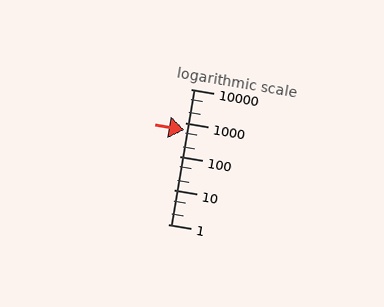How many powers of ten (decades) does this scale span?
The scale spans 4 decades, from 1 to 10000.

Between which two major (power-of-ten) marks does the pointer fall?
The pointer is between 100 and 1000.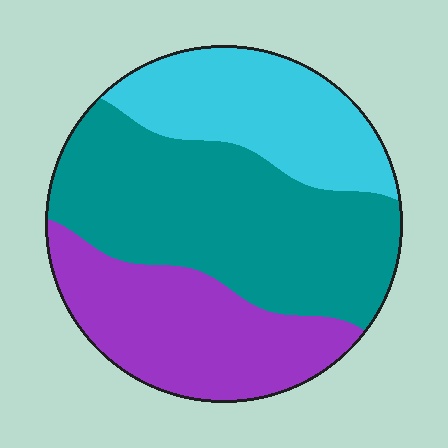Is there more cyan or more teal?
Teal.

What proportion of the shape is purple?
Purple covers around 30% of the shape.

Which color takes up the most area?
Teal, at roughly 45%.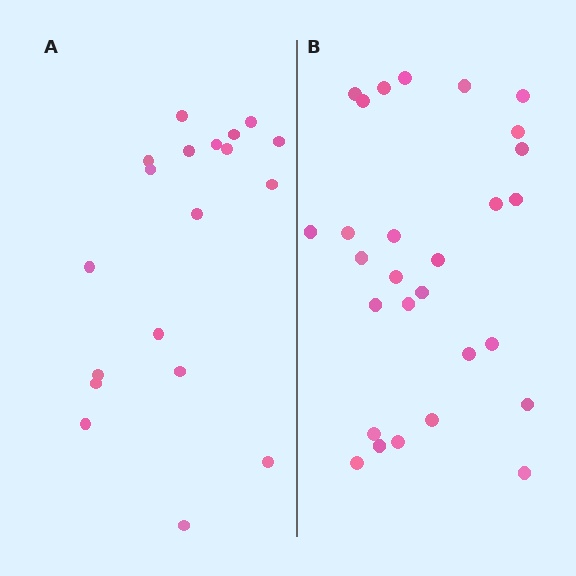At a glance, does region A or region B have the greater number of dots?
Region B (the right region) has more dots.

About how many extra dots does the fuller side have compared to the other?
Region B has roughly 8 or so more dots than region A.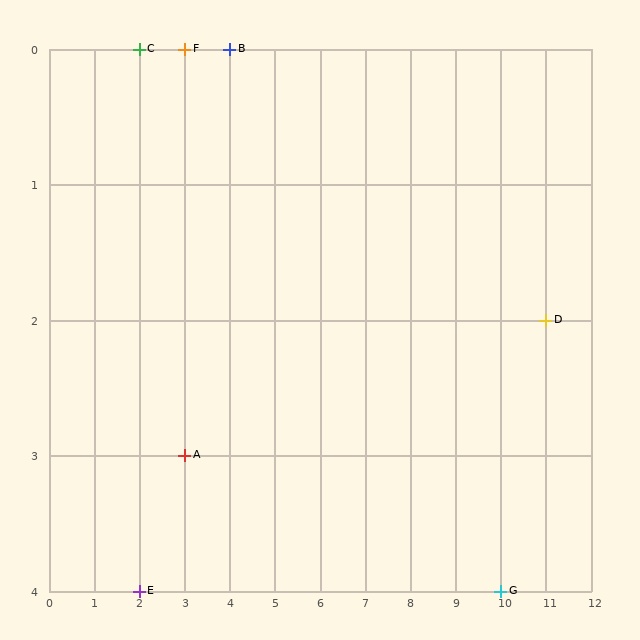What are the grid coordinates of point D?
Point D is at grid coordinates (11, 2).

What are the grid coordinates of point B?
Point B is at grid coordinates (4, 0).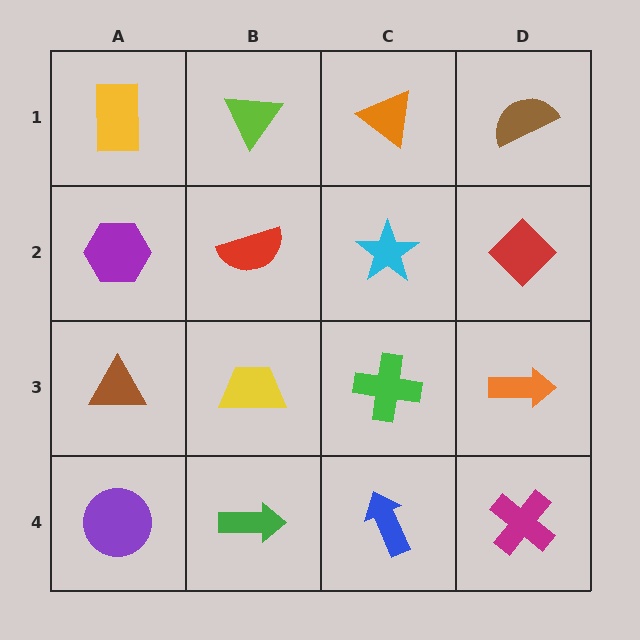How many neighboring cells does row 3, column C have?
4.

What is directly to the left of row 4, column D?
A blue arrow.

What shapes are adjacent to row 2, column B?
A lime triangle (row 1, column B), a yellow trapezoid (row 3, column B), a purple hexagon (row 2, column A), a cyan star (row 2, column C).